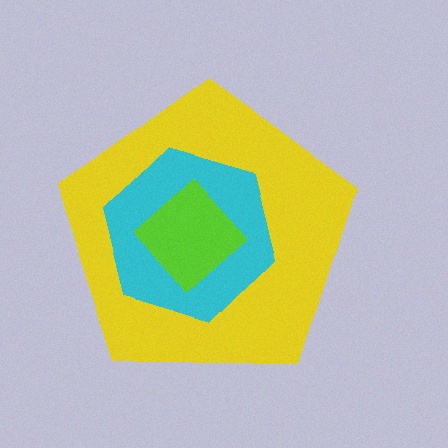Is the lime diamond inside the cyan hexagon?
Yes.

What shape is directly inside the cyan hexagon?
The lime diamond.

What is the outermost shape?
The yellow pentagon.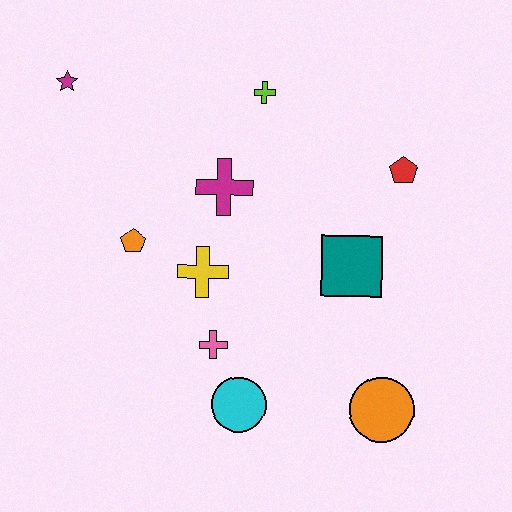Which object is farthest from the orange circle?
The magenta star is farthest from the orange circle.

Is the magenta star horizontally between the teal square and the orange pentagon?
No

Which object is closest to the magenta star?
The orange pentagon is closest to the magenta star.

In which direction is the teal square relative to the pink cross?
The teal square is to the right of the pink cross.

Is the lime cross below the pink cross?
No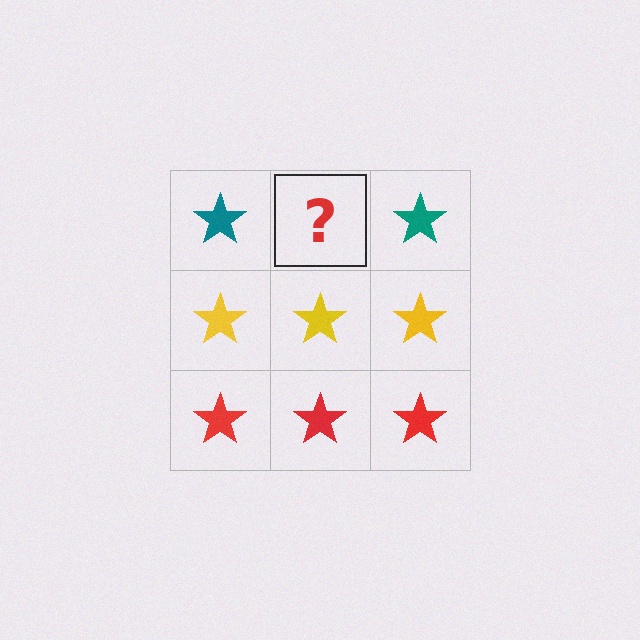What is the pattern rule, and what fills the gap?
The rule is that each row has a consistent color. The gap should be filled with a teal star.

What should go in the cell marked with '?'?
The missing cell should contain a teal star.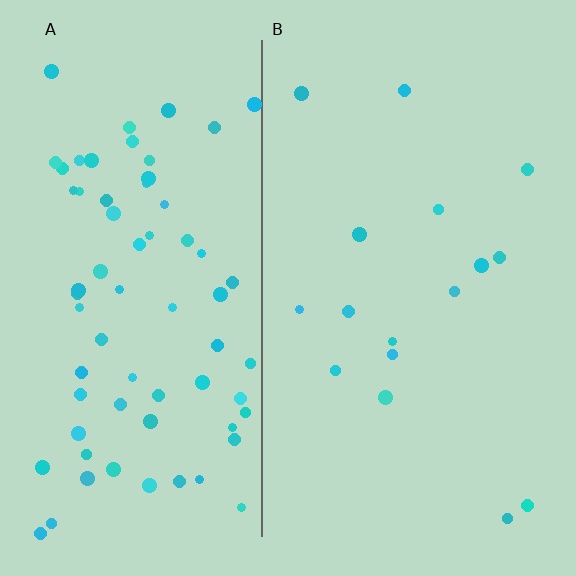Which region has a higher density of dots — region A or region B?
A (the left).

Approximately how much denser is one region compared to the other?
Approximately 4.3× — region A over region B.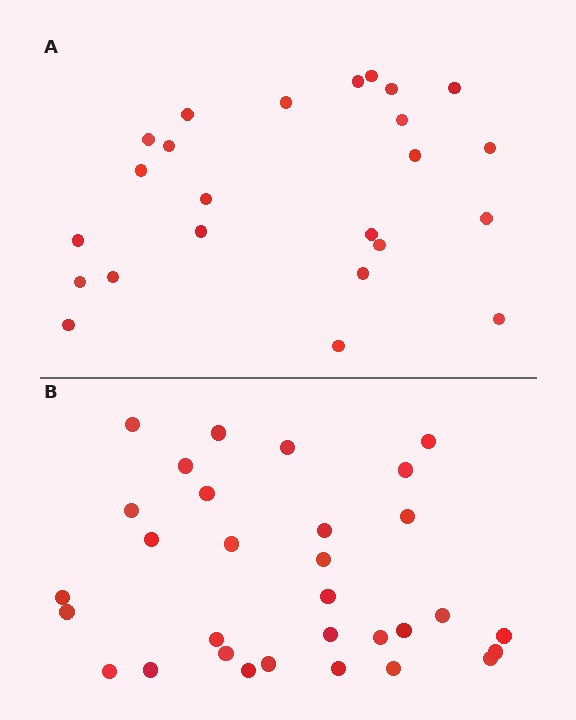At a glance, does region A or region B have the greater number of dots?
Region B (the bottom region) has more dots.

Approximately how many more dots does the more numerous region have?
Region B has roughly 8 or so more dots than region A.